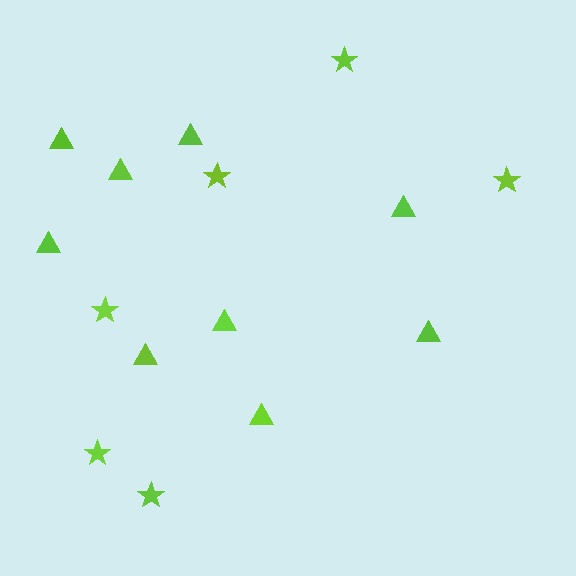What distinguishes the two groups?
There are 2 groups: one group of triangles (9) and one group of stars (6).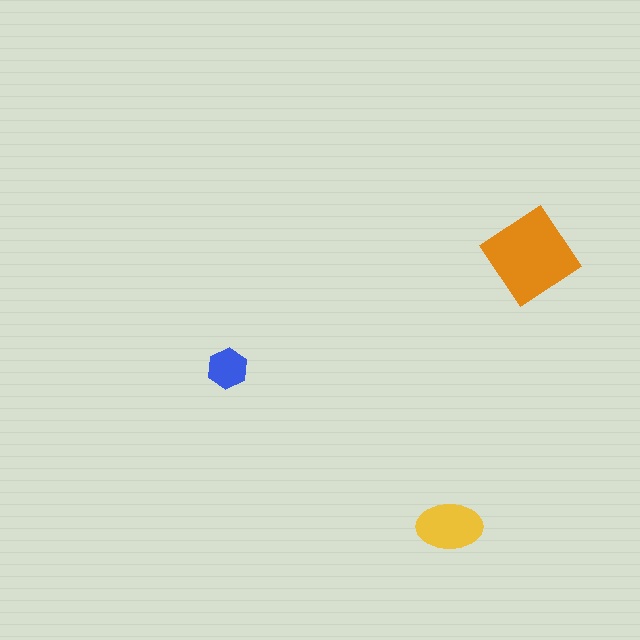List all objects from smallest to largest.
The blue hexagon, the yellow ellipse, the orange diamond.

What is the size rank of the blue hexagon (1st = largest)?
3rd.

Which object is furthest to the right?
The orange diamond is rightmost.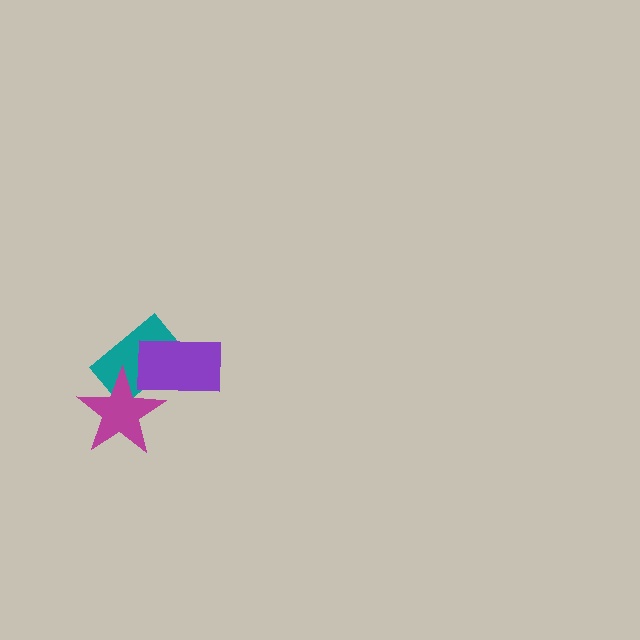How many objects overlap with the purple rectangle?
2 objects overlap with the purple rectangle.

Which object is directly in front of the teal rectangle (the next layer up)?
The purple rectangle is directly in front of the teal rectangle.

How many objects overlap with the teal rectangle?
2 objects overlap with the teal rectangle.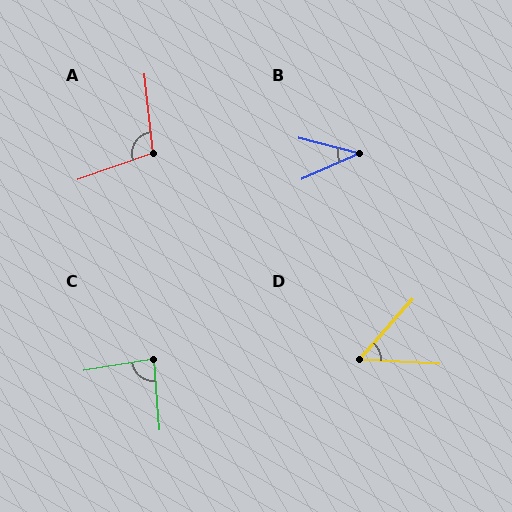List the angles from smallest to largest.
B (39°), D (52°), C (85°), A (103°).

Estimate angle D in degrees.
Approximately 52 degrees.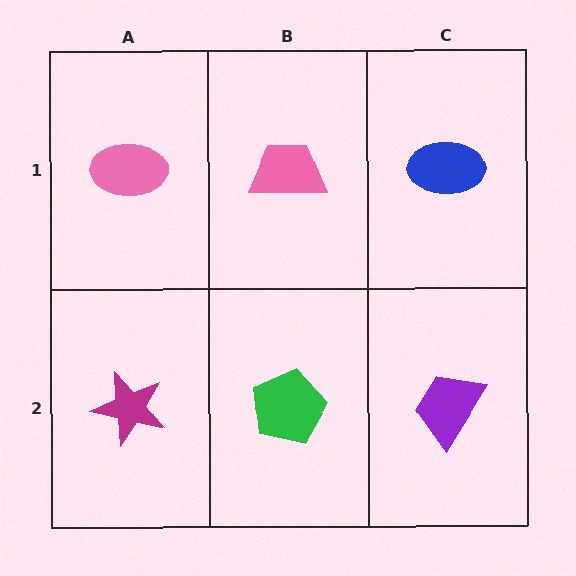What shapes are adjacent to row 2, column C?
A blue ellipse (row 1, column C), a green pentagon (row 2, column B).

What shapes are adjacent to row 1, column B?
A green pentagon (row 2, column B), a pink ellipse (row 1, column A), a blue ellipse (row 1, column C).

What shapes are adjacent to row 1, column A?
A magenta star (row 2, column A), a pink trapezoid (row 1, column B).